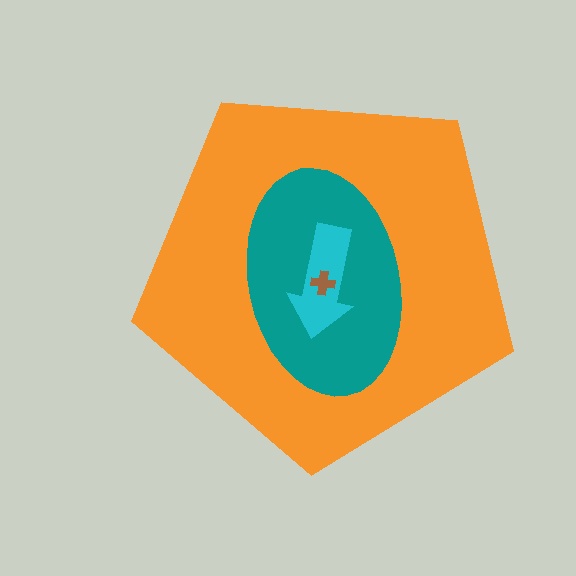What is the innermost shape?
The brown cross.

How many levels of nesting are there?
4.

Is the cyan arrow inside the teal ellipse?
Yes.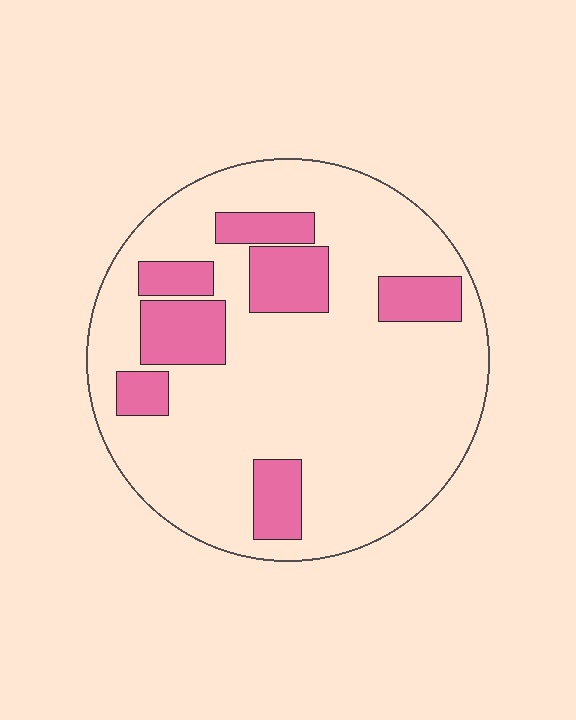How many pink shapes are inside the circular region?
7.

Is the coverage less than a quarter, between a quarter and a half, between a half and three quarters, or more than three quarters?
Less than a quarter.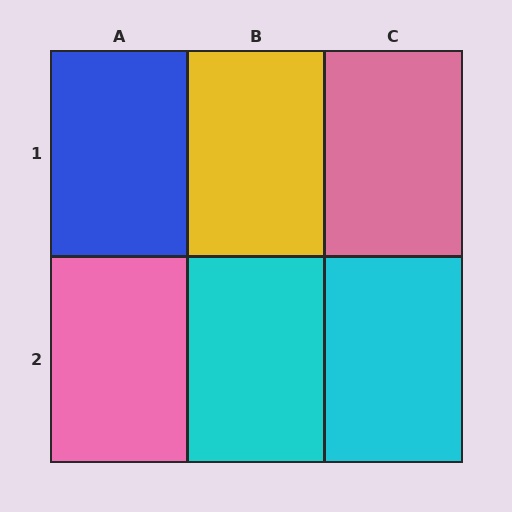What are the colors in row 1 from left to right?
Blue, yellow, pink.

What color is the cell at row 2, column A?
Pink.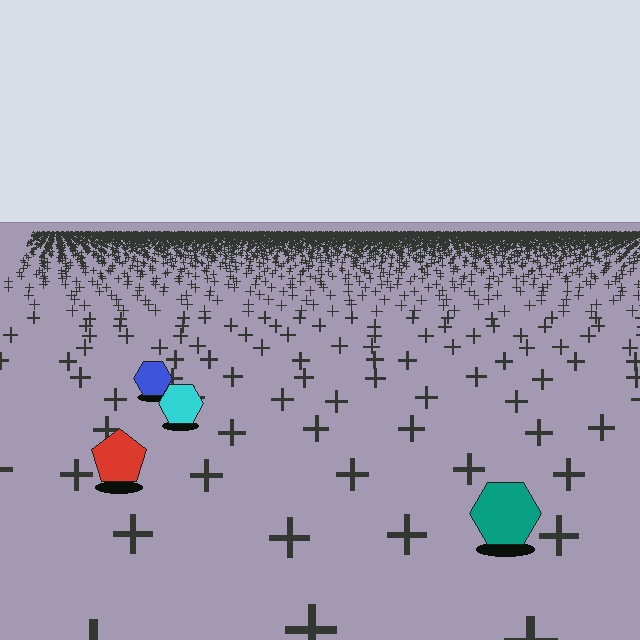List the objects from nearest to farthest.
From nearest to farthest: the teal hexagon, the red pentagon, the cyan hexagon, the blue hexagon.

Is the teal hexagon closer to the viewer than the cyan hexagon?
Yes. The teal hexagon is closer — you can tell from the texture gradient: the ground texture is coarser near it.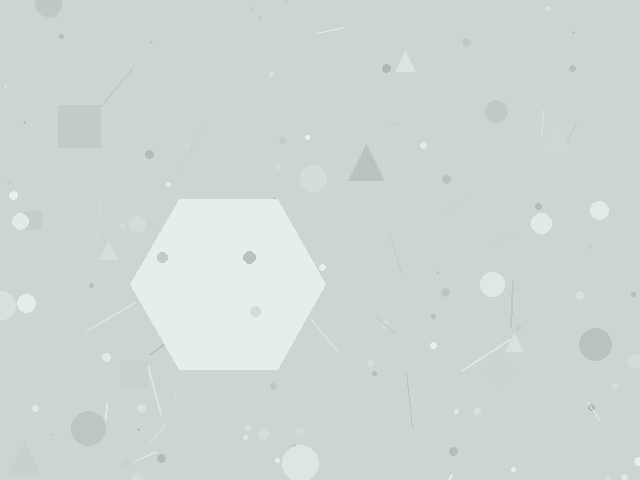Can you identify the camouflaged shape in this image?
The camouflaged shape is a hexagon.